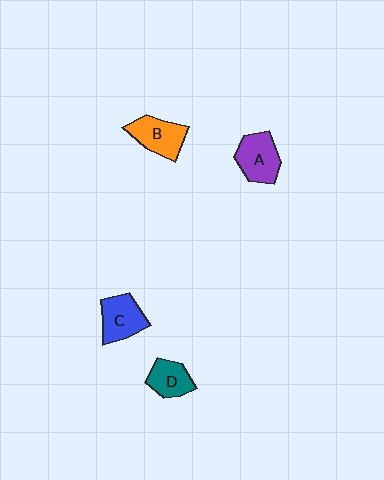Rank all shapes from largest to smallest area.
From largest to smallest: A (purple), B (orange), C (blue), D (teal).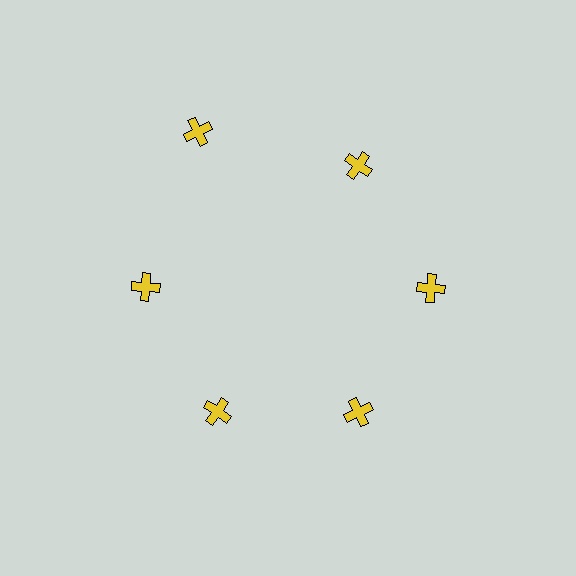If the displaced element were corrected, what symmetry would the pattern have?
It would have 6-fold rotational symmetry — the pattern would map onto itself every 60 degrees.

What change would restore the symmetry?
The symmetry would be restored by moving it inward, back onto the ring so that all 6 crosses sit at equal angles and equal distance from the center.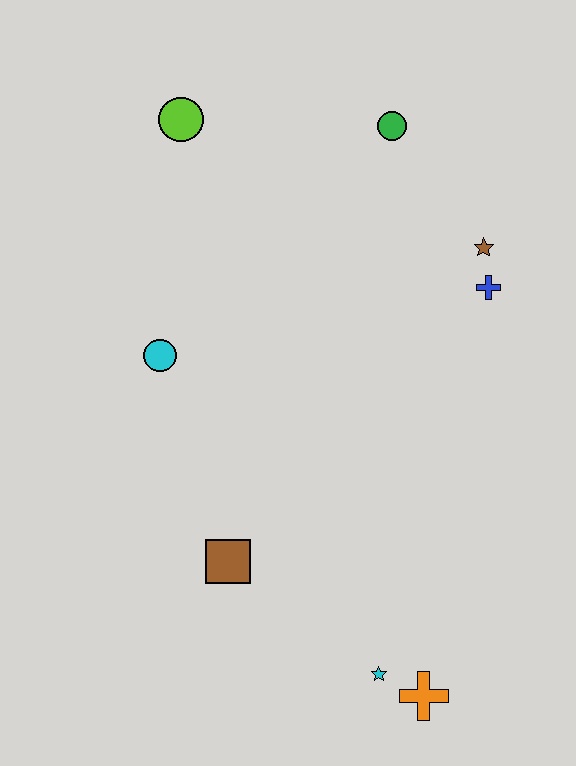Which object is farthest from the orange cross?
The lime circle is farthest from the orange cross.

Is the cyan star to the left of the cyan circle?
No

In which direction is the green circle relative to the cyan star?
The green circle is above the cyan star.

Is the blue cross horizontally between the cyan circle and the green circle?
No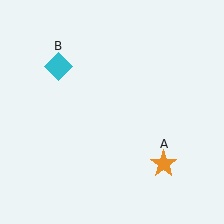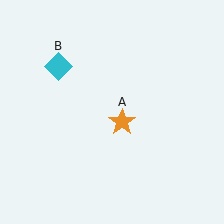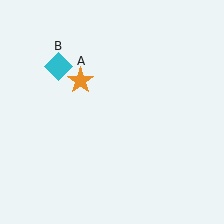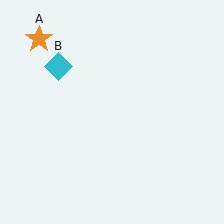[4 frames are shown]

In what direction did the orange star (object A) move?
The orange star (object A) moved up and to the left.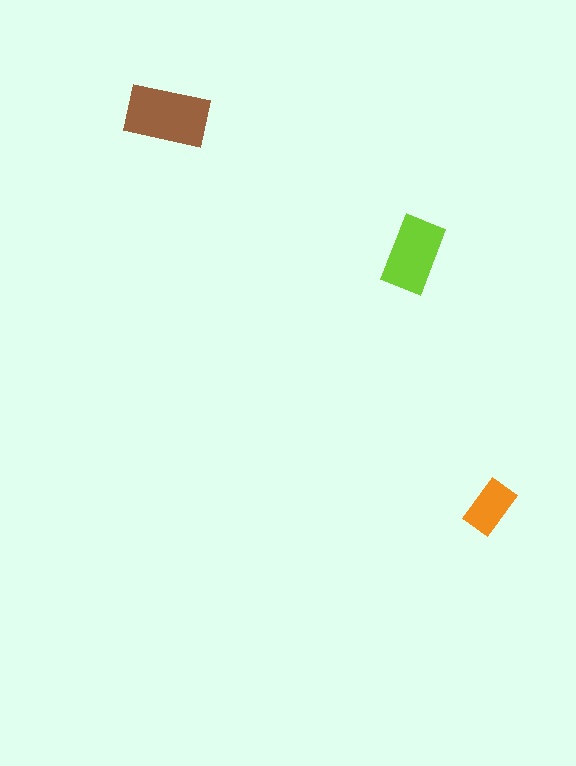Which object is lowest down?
The orange rectangle is bottommost.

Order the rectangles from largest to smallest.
the brown one, the lime one, the orange one.